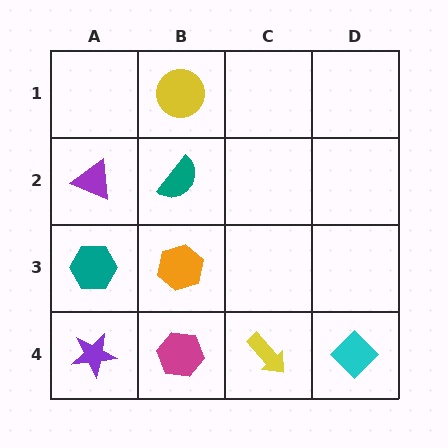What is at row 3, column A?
A teal hexagon.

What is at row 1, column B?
A yellow circle.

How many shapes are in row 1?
1 shape.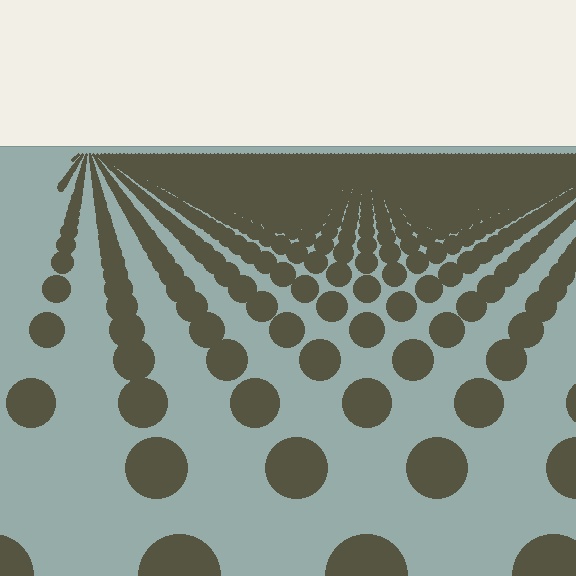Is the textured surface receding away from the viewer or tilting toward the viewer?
The surface is receding away from the viewer. Texture elements get smaller and denser toward the top.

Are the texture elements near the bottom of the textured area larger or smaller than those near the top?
Larger. Near the bottom, elements are closer to the viewer and appear at a bigger on-screen size.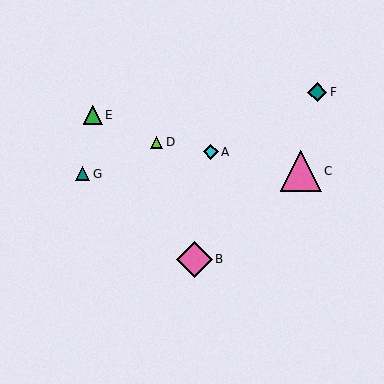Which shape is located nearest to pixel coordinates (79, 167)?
The teal triangle (labeled G) at (83, 174) is nearest to that location.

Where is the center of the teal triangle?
The center of the teal triangle is at (83, 174).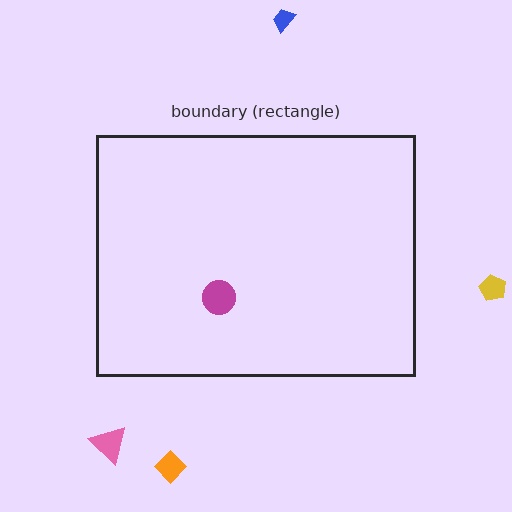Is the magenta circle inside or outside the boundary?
Inside.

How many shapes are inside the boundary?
1 inside, 4 outside.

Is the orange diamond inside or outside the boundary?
Outside.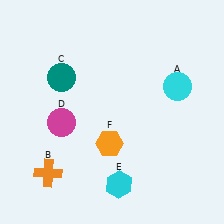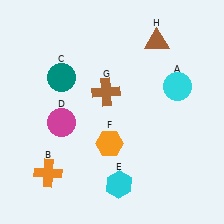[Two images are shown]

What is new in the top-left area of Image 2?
A brown cross (G) was added in the top-left area of Image 2.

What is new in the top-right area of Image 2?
A brown triangle (H) was added in the top-right area of Image 2.